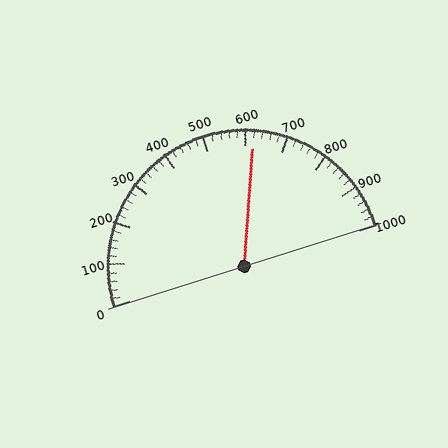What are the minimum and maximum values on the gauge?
The gauge ranges from 0 to 1000.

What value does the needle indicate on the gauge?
The needle indicates approximately 620.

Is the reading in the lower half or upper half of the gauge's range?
The reading is in the upper half of the range (0 to 1000).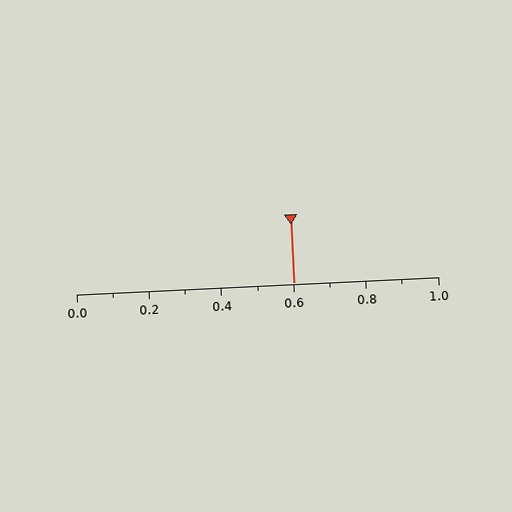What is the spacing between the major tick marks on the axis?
The major ticks are spaced 0.2 apart.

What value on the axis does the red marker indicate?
The marker indicates approximately 0.6.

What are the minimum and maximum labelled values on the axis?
The axis runs from 0.0 to 1.0.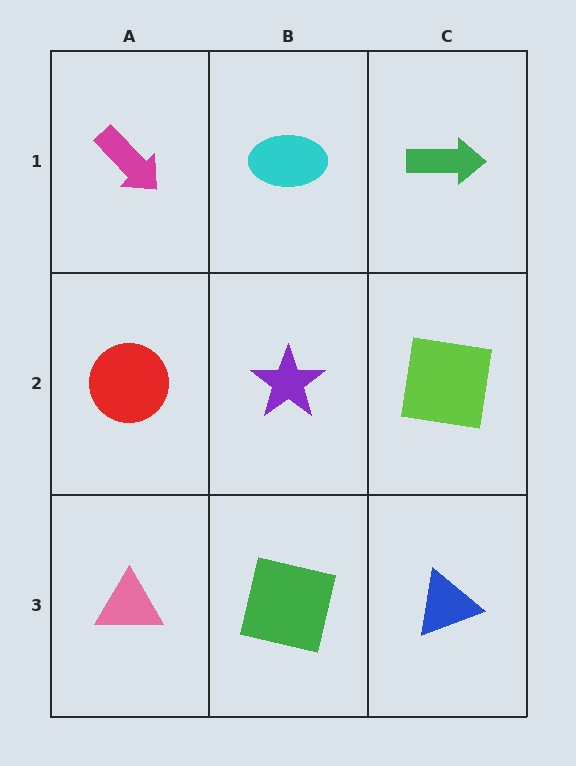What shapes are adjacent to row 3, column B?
A purple star (row 2, column B), a pink triangle (row 3, column A), a blue triangle (row 3, column C).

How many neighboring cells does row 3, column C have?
2.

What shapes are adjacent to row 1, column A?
A red circle (row 2, column A), a cyan ellipse (row 1, column B).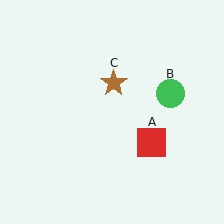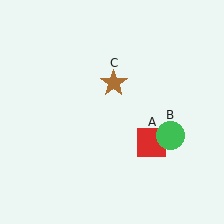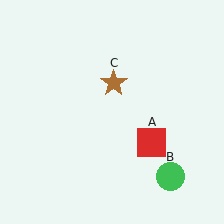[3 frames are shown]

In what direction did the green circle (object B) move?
The green circle (object B) moved down.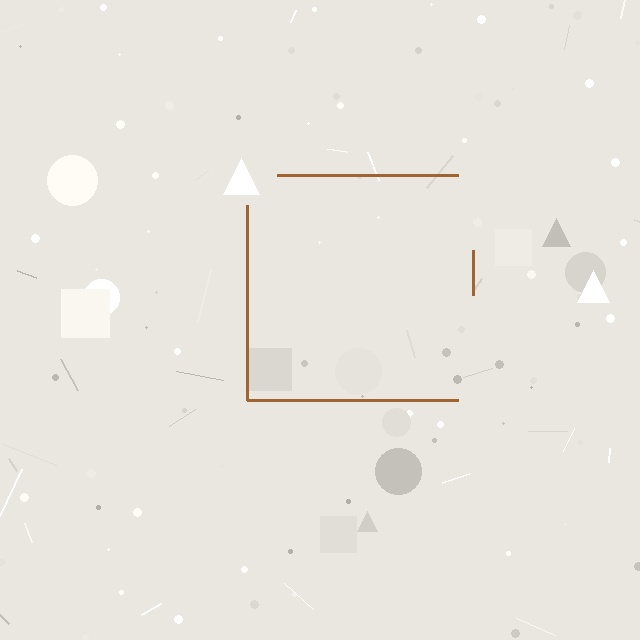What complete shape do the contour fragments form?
The contour fragments form a square.